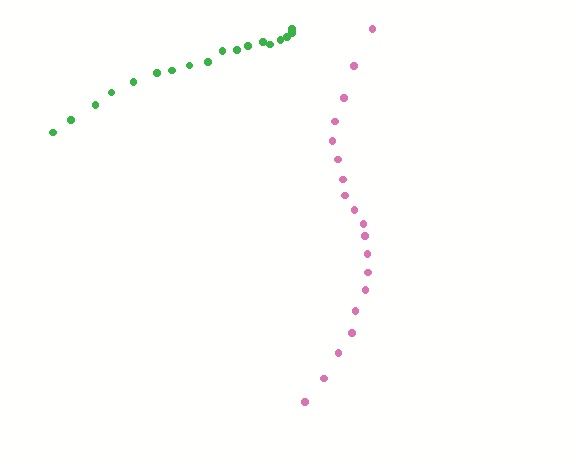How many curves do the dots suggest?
There are 2 distinct paths.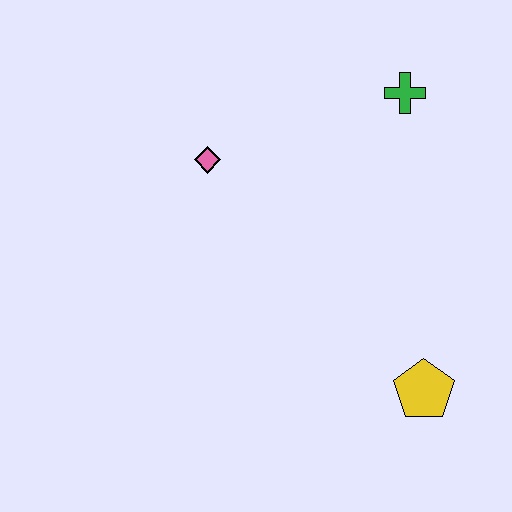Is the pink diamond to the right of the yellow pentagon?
No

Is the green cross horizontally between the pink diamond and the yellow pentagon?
Yes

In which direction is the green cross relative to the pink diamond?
The green cross is to the right of the pink diamond.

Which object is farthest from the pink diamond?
The yellow pentagon is farthest from the pink diamond.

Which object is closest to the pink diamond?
The green cross is closest to the pink diamond.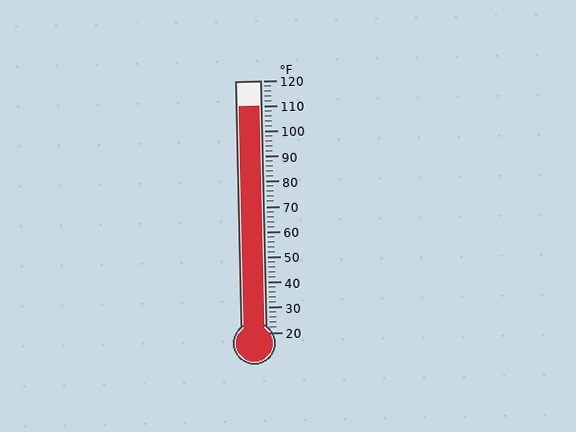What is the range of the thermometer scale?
The thermometer scale ranges from 20°F to 120°F.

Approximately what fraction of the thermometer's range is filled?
The thermometer is filled to approximately 90% of its range.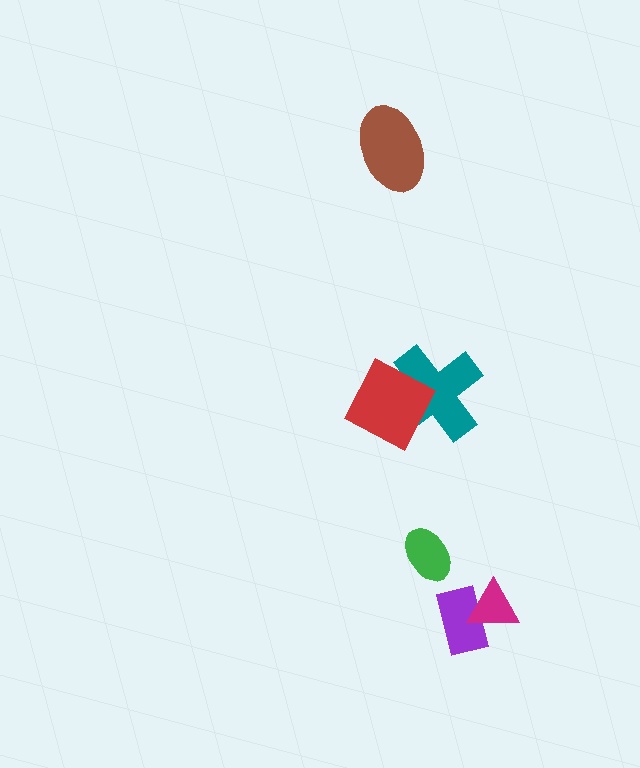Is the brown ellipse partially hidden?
No, no other shape covers it.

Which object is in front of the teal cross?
The red diamond is in front of the teal cross.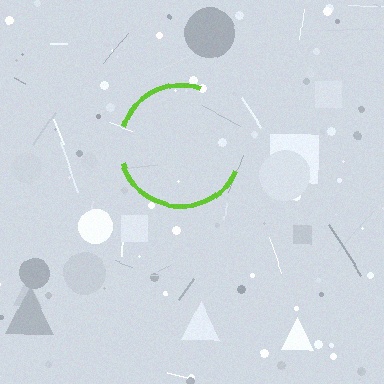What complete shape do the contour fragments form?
The contour fragments form a circle.